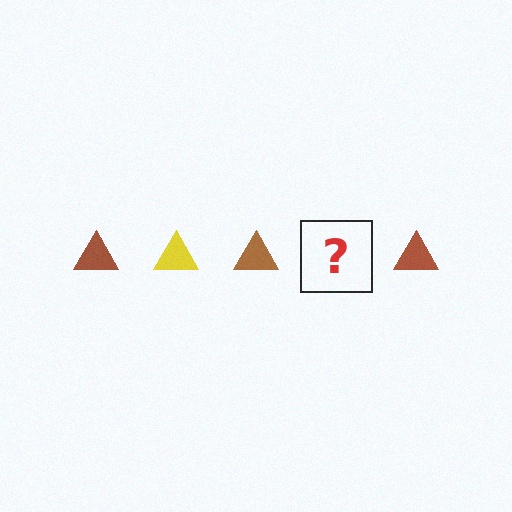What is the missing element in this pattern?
The missing element is a yellow triangle.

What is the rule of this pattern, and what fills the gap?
The rule is that the pattern cycles through brown, yellow triangles. The gap should be filled with a yellow triangle.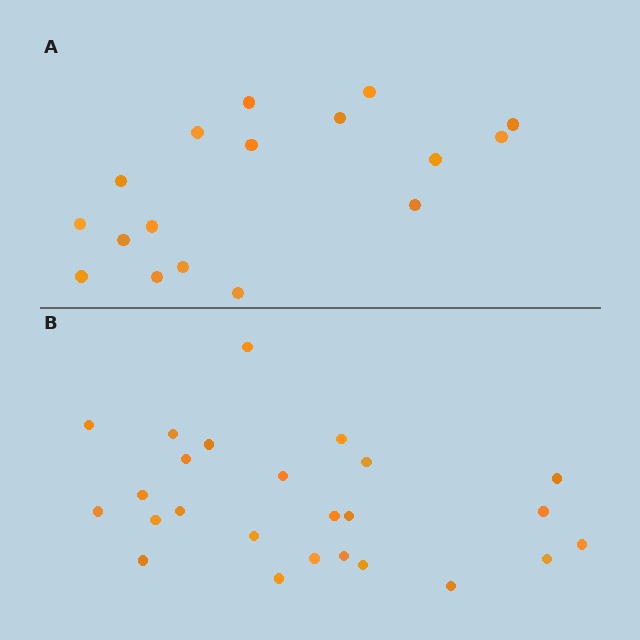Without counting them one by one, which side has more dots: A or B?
Region B (the bottom region) has more dots.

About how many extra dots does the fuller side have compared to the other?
Region B has roughly 8 or so more dots than region A.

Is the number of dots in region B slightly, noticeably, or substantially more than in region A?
Region B has substantially more. The ratio is roughly 1.5 to 1.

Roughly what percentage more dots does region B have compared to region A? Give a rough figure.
About 45% more.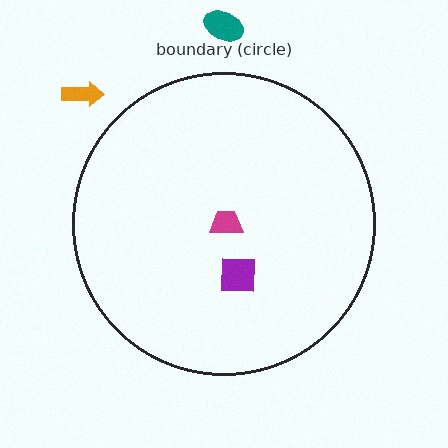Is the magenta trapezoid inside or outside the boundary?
Inside.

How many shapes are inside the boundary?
2 inside, 2 outside.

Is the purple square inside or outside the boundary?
Inside.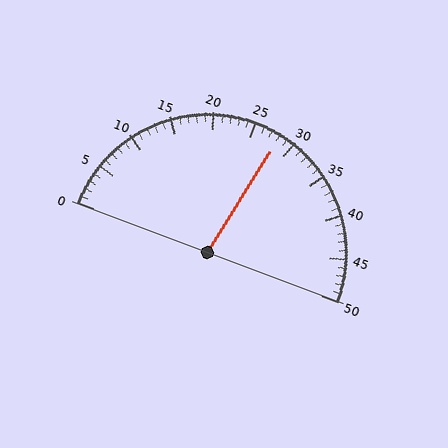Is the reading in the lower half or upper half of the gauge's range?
The reading is in the upper half of the range (0 to 50).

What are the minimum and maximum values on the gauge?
The gauge ranges from 0 to 50.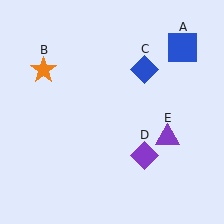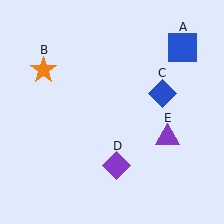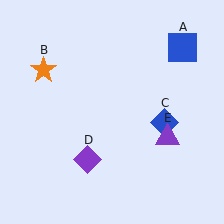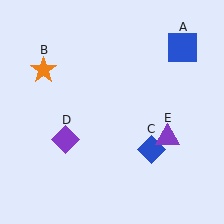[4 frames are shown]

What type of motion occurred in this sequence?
The blue diamond (object C), purple diamond (object D) rotated clockwise around the center of the scene.